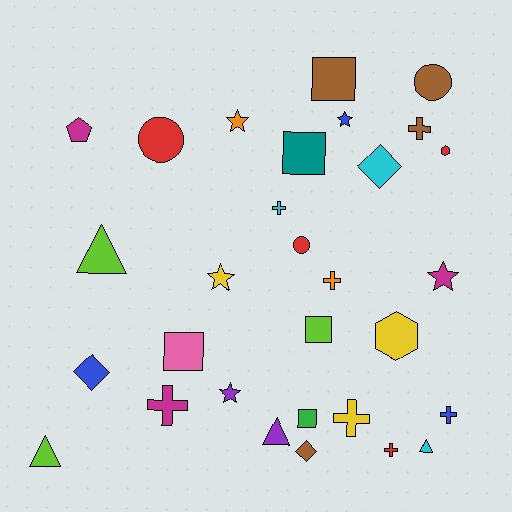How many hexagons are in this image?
There are 2 hexagons.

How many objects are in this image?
There are 30 objects.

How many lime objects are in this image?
There are 3 lime objects.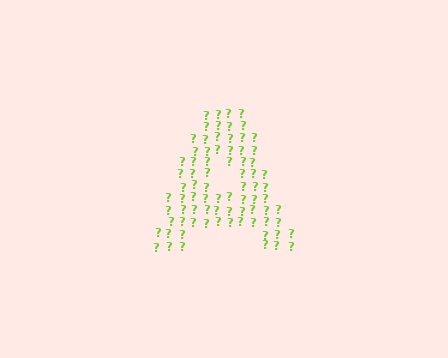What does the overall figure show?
The overall figure shows the letter A.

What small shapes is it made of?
It is made of small question marks.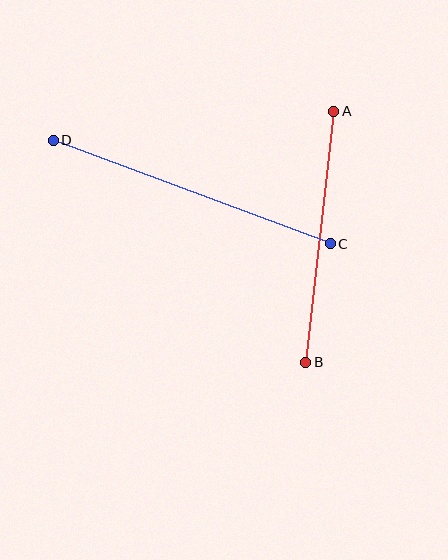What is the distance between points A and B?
The distance is approximately 252 pixels.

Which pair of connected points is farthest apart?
Points C and D are farthest apart.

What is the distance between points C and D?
The distance is approximately 296 pixels.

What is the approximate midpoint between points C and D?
The midpoint is at approximately (192, 192) pixels.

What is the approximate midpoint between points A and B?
The midpoint is at approximately (320, 237) pixels.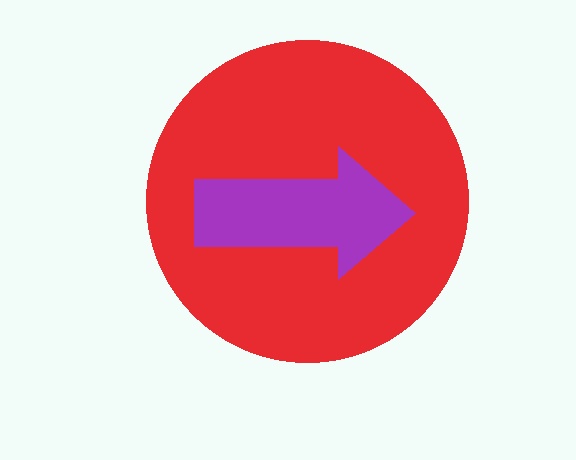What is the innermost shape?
The purple arrow.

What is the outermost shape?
The red circle.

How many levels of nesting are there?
2.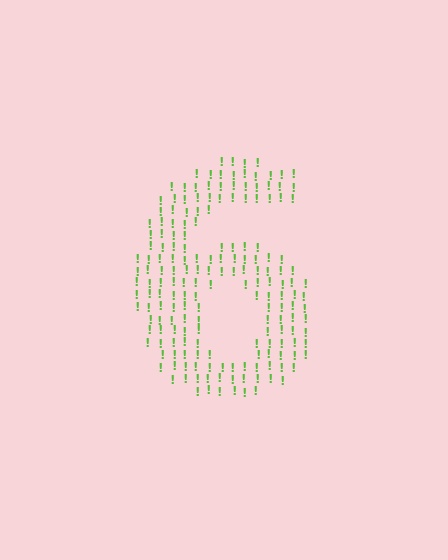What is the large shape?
The large shape is the digit 6.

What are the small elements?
The small elements are exclamation marks.